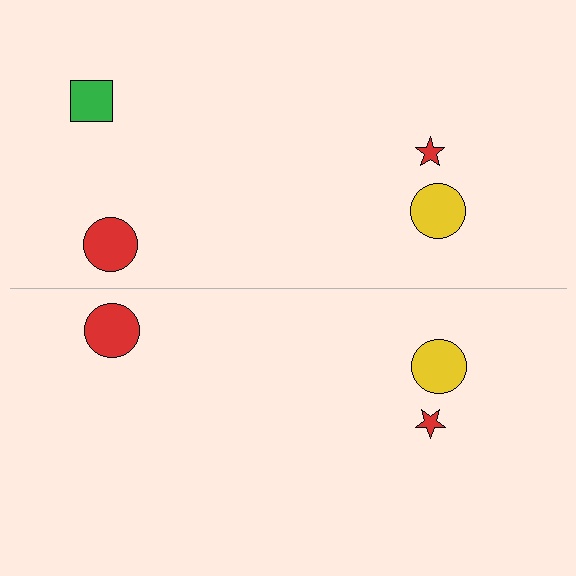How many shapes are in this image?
There are 7 shapes in this image.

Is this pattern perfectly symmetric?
No, the pattern is not perfectly symmetric. A green square is missing from the bottom side.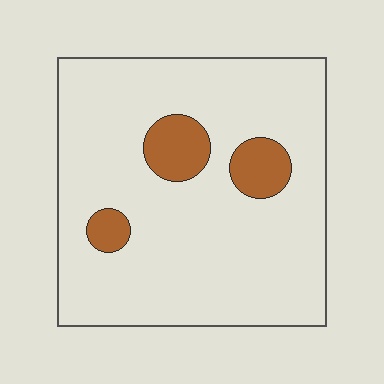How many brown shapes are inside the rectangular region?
3.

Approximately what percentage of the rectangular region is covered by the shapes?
Approximately 10%.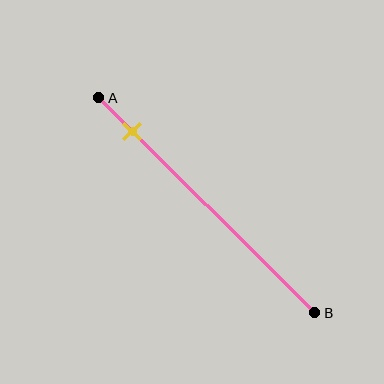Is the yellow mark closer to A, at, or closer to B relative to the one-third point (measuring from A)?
The yellow mark is closer to point A than the one-third point of segment AB.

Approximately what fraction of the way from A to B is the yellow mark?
The yellow mark is approximately 15% of the way from A to B.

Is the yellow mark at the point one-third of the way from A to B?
No, the mark is at about 15% from A, not at the 33% one-third point.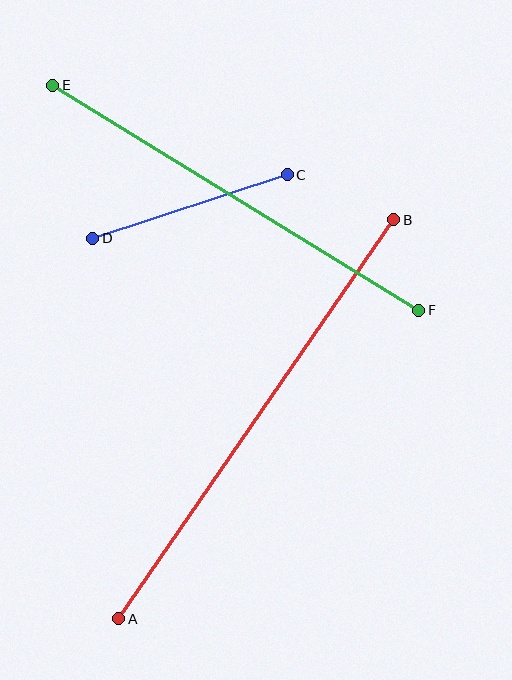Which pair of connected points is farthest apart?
Points A and B are farthest apart.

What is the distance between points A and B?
The distance is approximately 484 pixels.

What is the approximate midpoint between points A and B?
The midpoint is at approximately (256, 419) pixels.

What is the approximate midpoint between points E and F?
The midpoint is at approximately (236, 198) pixels.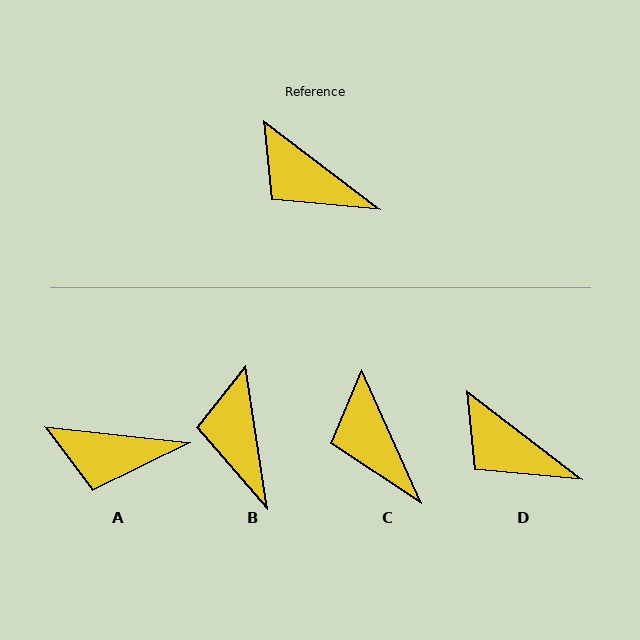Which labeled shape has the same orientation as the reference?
D.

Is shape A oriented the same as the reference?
No, it is off by about 31 degrees.